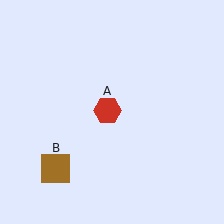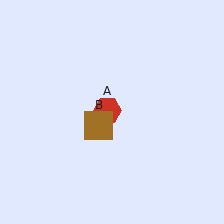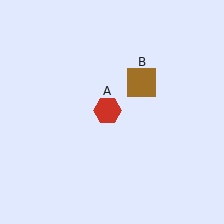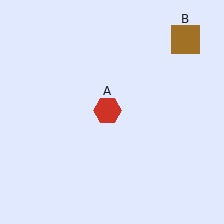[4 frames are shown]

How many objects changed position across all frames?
1 object changed position: brown square (object B).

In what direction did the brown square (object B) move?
The brown square (object B) moved up and to the right.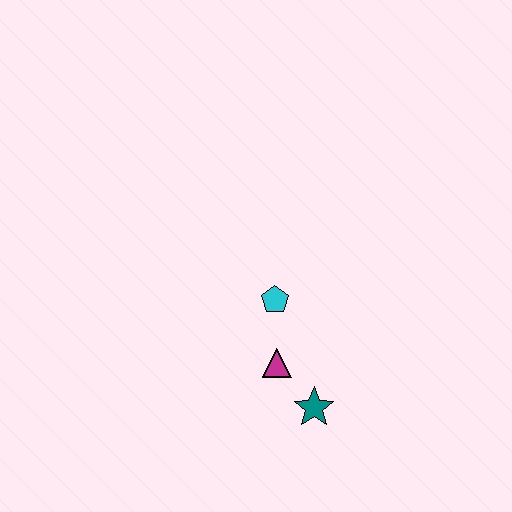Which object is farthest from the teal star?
The cyan pentagon is farthest from the teal star.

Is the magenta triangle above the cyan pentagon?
No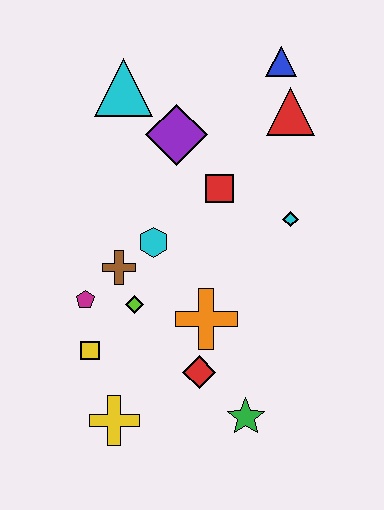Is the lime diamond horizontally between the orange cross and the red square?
No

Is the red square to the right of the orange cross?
Yes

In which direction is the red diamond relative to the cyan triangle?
The red diamond is below the cyan triangle.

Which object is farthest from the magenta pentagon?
The blue triangle is farthest from the magenta pentagon.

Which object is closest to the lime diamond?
The brown cross is closest to the lime diamond.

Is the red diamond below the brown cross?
Yes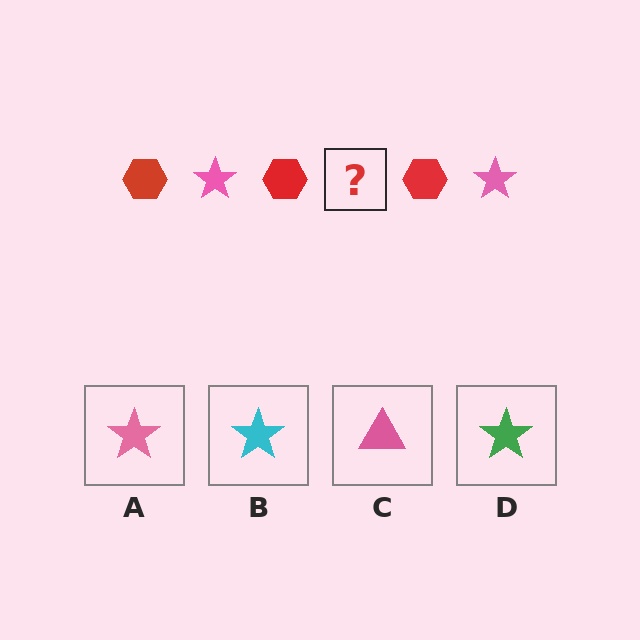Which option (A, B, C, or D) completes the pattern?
A.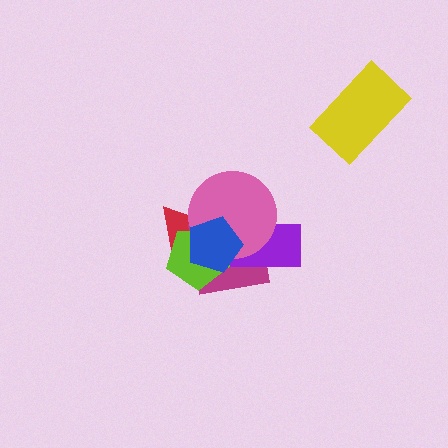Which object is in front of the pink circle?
The blue pentagon is in front of the pink circle.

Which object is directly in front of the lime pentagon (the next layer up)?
The pink circle is directly in front of the lime pentagon.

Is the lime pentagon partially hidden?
Yes, it is partially covered by another shape.